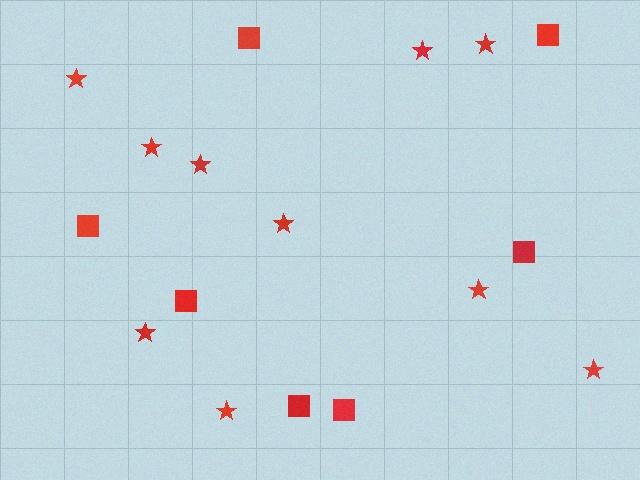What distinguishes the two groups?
There are 2 groups: one group of squares (7) and one group of stars (10).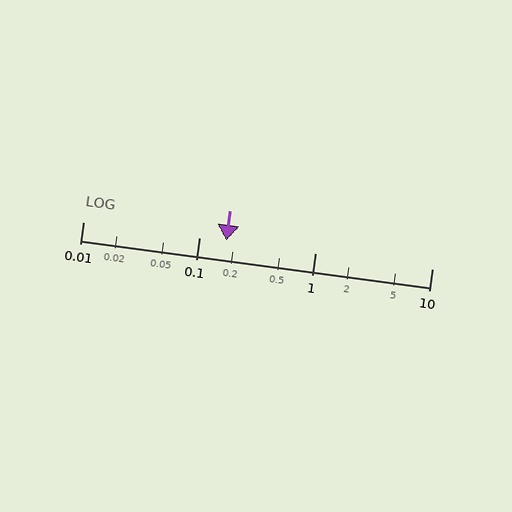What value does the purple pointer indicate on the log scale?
The pointer indicates approximately 0.17.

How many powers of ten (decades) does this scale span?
The scale spans 3 decades, from 0.01 to 10.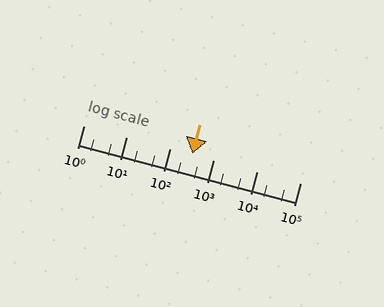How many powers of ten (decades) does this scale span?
The scale spans 5 decades, from 1 to 100000.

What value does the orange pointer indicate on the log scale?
The pointer indicates approximately 320.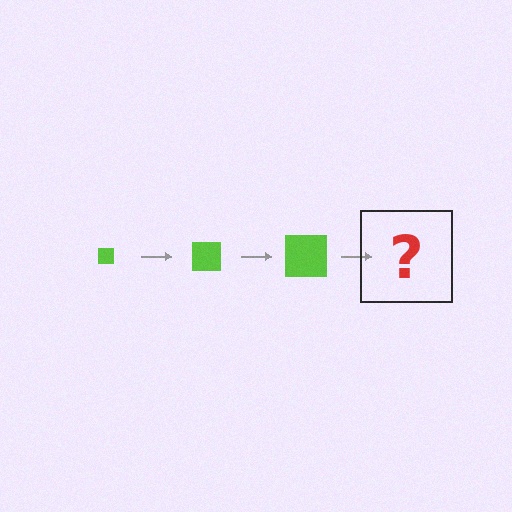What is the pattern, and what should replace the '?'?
The pattern is that the square gets progressively larger each step. The '?' should be a lime square, larger than the previous one.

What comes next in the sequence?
The next element should be a lime square, larger than the previous one.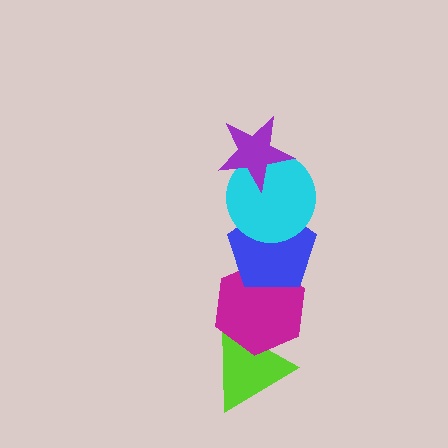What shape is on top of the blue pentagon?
The cyan circle is on top of the blue pentagon.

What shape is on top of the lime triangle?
The magenta hexagon is on top of the lime triangle.